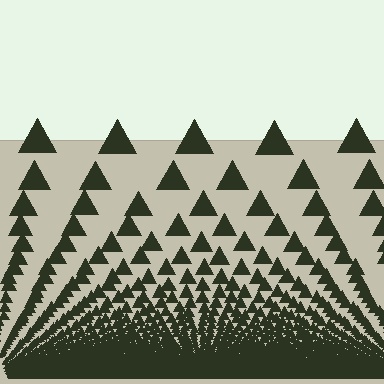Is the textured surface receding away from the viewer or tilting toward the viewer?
The surface appears to tilt toward the viewer. Texture elements get larger and sparser toward the top.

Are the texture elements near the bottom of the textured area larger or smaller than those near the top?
Smaller. The gradient is inverted — elements near the bottom are smaller and denser.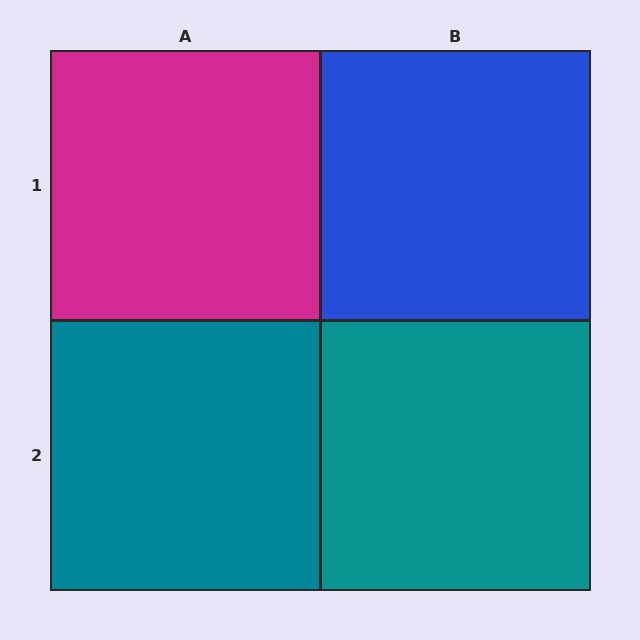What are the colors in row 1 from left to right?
Magenta, blue.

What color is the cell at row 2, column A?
Teal.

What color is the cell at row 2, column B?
Teal.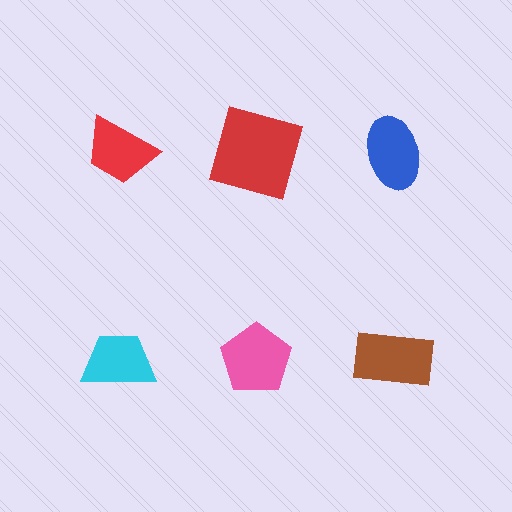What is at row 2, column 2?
A pink pentagon.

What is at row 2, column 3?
A brown rectangle.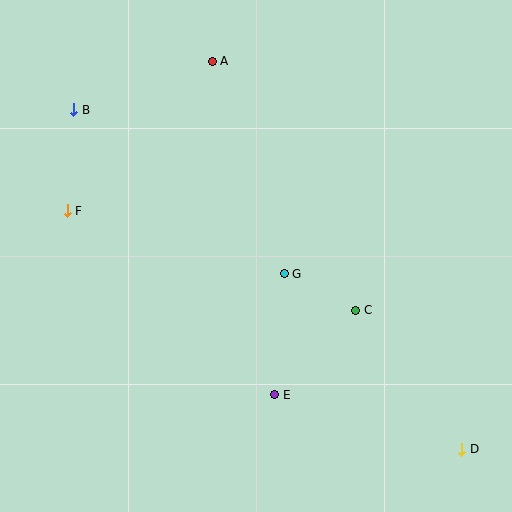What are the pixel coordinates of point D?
Point D is at (462, 449).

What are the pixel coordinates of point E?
Point E is at (275, 395).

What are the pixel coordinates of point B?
Point B is at (74, 110).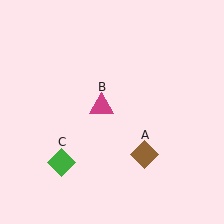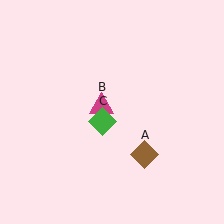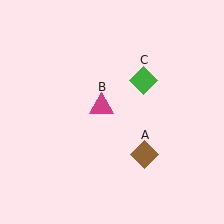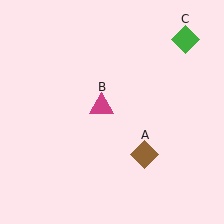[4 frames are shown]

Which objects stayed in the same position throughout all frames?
Brown diamond (object A) and magenta triangle (object B) remained stationary.